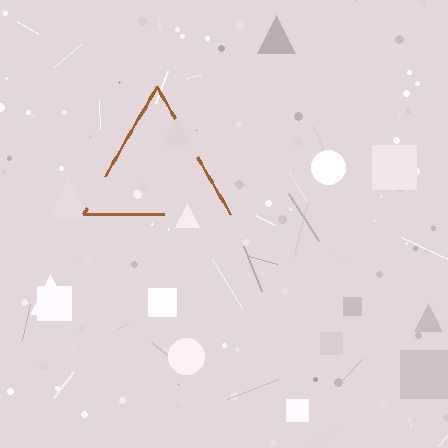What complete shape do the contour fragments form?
The contour fragments form a triangle.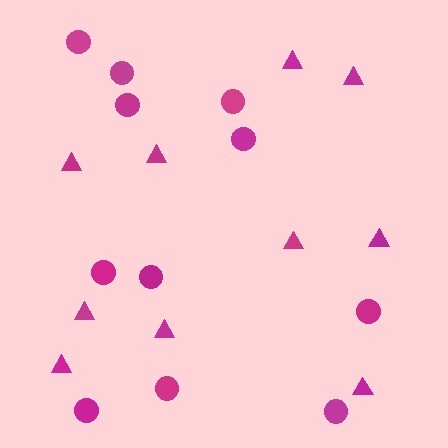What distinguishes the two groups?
There are 2 groups: one group of triangles (10) and one group of circles (11).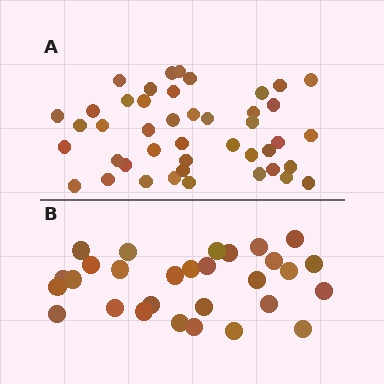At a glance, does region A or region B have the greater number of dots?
Region A (the top region) has more dots.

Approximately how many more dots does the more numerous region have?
Region A has approximately 15 more dots than region B.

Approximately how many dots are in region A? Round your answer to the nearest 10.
About 40 dots. (The exact count is 44, which rounds to 40.)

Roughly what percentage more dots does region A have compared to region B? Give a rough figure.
About 50% more.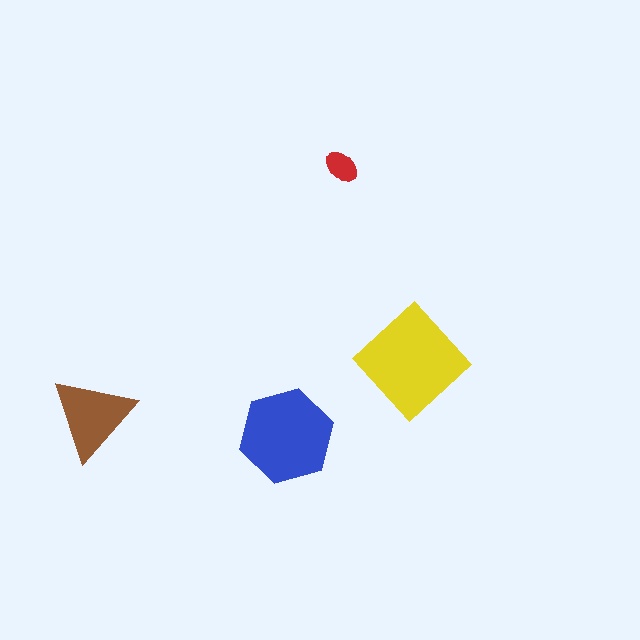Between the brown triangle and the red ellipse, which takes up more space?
The brown triangle.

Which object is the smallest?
The red ellipse.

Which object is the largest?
The yellow diamond.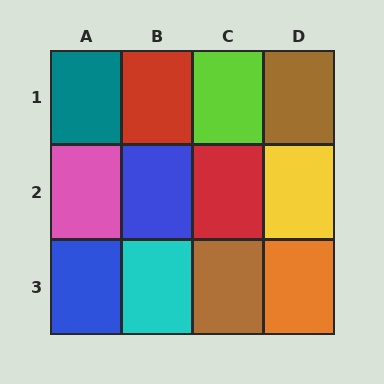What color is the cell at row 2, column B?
Blue.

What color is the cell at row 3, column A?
Blue.